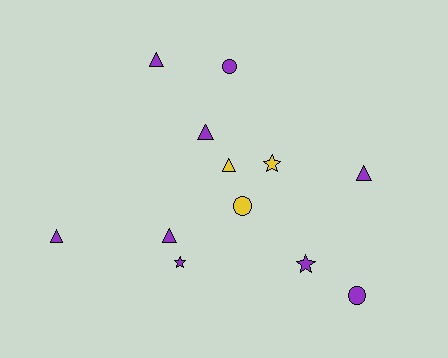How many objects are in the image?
There are 12 objects.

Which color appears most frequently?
Purple, with 9 objects.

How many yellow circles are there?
There is 1 yellow circle.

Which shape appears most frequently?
Triangle, with 6 objects.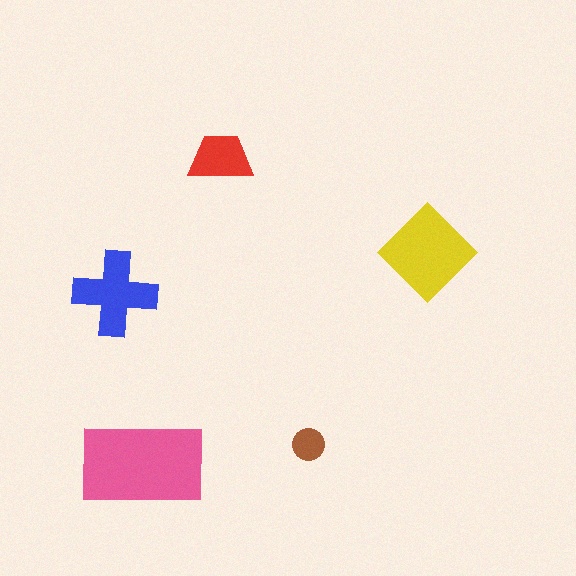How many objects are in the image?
There are 5 objects in the image.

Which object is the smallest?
The brown circle.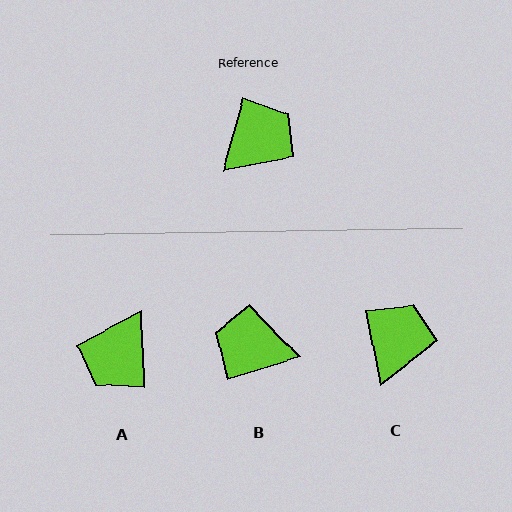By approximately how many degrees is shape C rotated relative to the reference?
Approximately 27 degrees counter-clockwise.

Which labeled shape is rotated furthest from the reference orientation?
A, about 163 degrees away.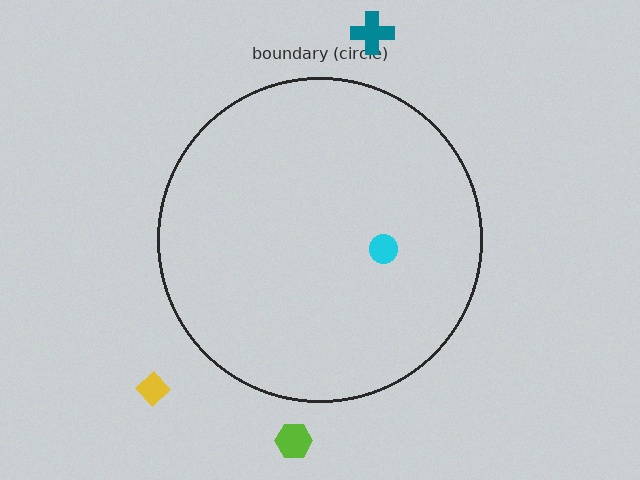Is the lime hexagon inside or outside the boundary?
Outside.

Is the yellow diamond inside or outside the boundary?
Outside.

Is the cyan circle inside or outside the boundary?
Inside.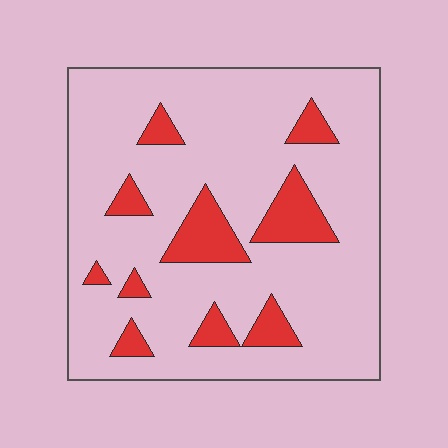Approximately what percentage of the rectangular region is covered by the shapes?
Approximately 15%.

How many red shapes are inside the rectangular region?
10.